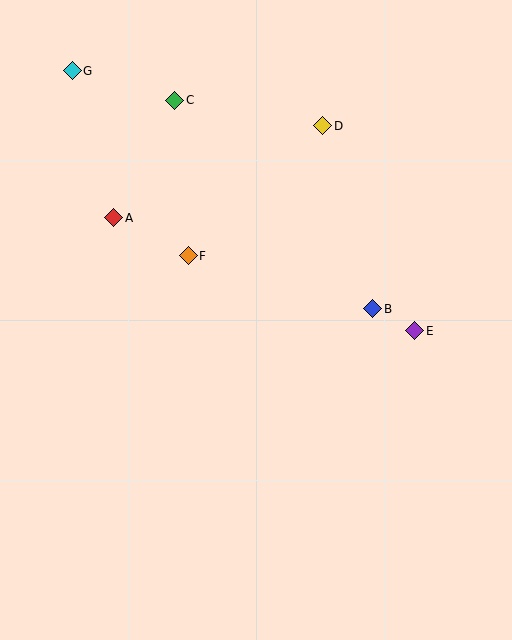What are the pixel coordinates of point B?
Point B is at (373, 309).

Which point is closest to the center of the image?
Point F at (188, 256) is closest to the center.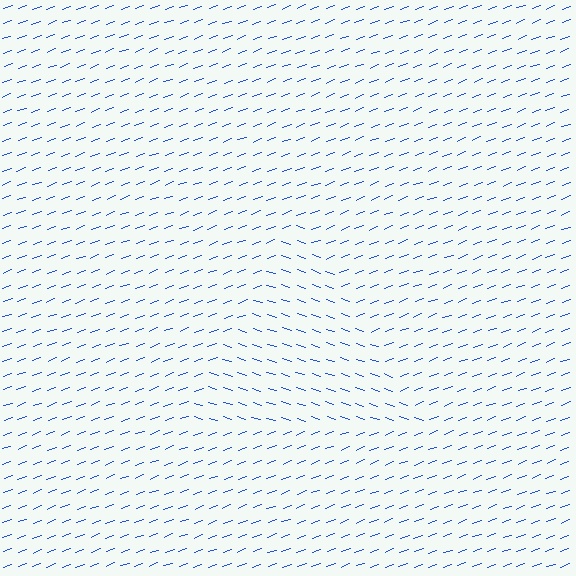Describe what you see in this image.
The image is filled with small blue line segments. A triangle region in the image has lines oriented differently from the surrounding lines, creating a visible texture boundary.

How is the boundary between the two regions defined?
The boundary is defined purely by a change in line orientation (approximately 39 degrees difference). All lines are the same color and thickness.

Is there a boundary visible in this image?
Yes, there is a texture boundary formed by a change in line orientation.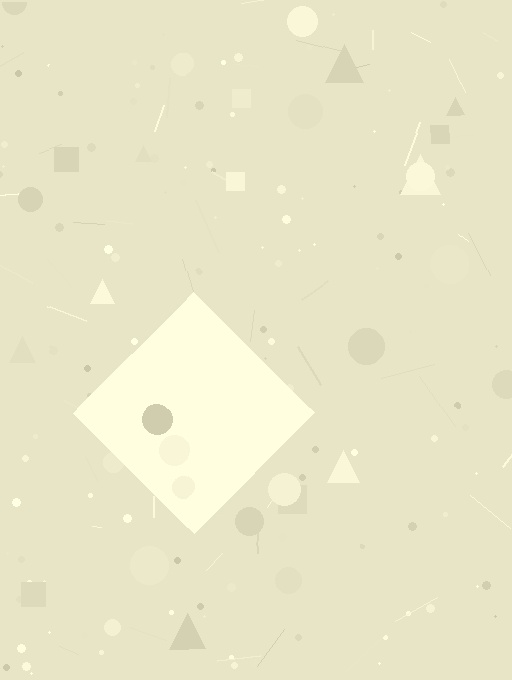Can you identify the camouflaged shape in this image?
The camouflaged shape is a diamond.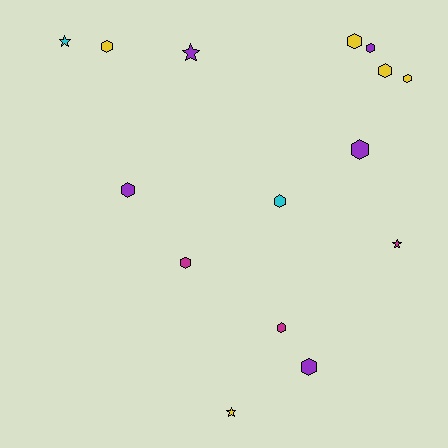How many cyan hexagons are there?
There is 1 cyan hexagon.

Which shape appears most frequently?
Hexagon, with 11 objects.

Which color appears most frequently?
Yellow, with 5 objects.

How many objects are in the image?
There are 15 objects.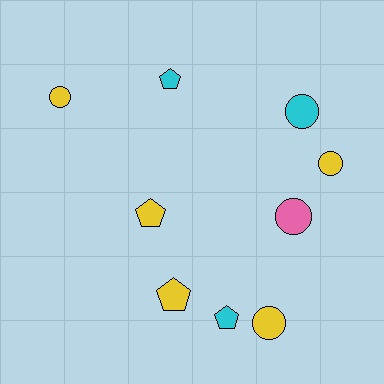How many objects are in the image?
There are 9 objects.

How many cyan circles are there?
There is 1 cyan circle.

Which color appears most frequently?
Yellow, with 5 objects.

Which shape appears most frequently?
Circle, with 5 objects.